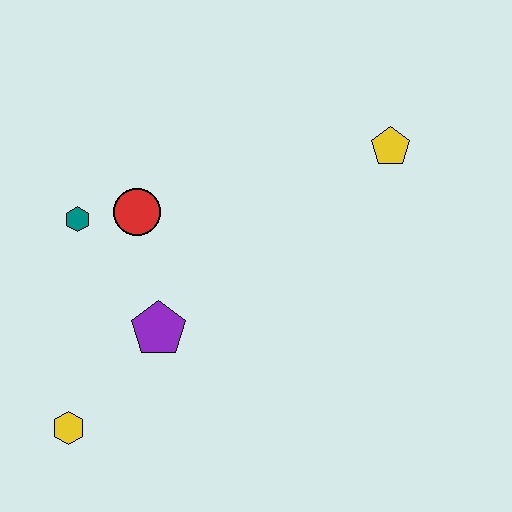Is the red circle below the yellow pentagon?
Yes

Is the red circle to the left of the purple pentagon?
Yes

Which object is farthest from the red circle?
The yellow pentagon is farthest from the red circle.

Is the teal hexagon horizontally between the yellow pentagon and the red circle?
No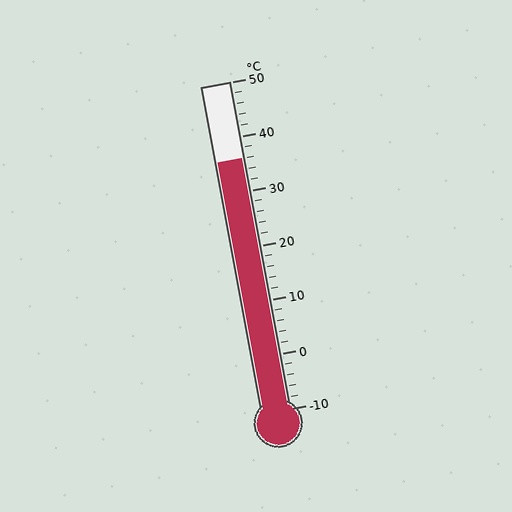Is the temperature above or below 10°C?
The temperature is above 10°C.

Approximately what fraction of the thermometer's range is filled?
The thermometer is filled to approximately 75% of its range.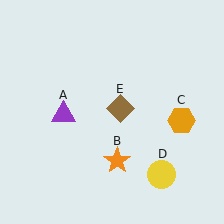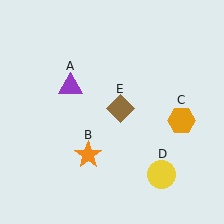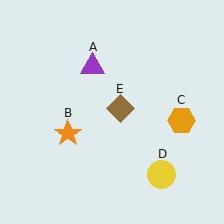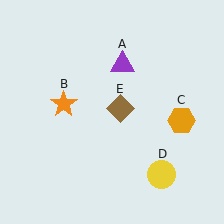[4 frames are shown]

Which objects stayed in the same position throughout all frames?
Orange hexagon (object C) and yellow circle (object D) and brown diamond (object E) remained stationary.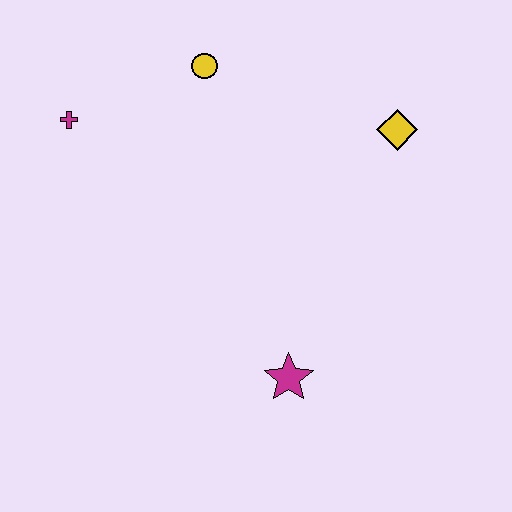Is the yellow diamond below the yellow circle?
Yes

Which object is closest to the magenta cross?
The yellow circle is closest to the magenta cross.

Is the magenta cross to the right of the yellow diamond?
No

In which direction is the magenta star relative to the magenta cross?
The magenta star is below the magenta cross.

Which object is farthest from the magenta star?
The magenta cross is farthest from the magenta star.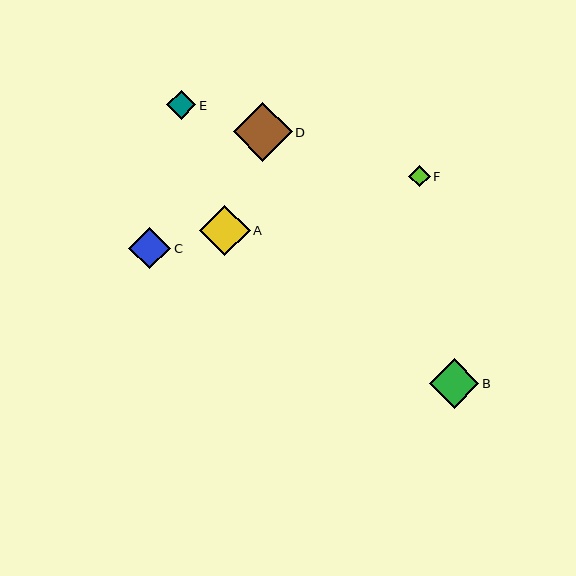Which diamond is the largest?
Diamond D is the largest with a size of approximately 59 pixels.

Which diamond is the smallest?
Diamond F is the smallest with a size of approximately 21 pixels.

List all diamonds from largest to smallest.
From largest to smallest: D, A, B, C, E, F.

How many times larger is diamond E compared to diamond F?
Diamond E is approximately 1.4 times the size of diamond F.